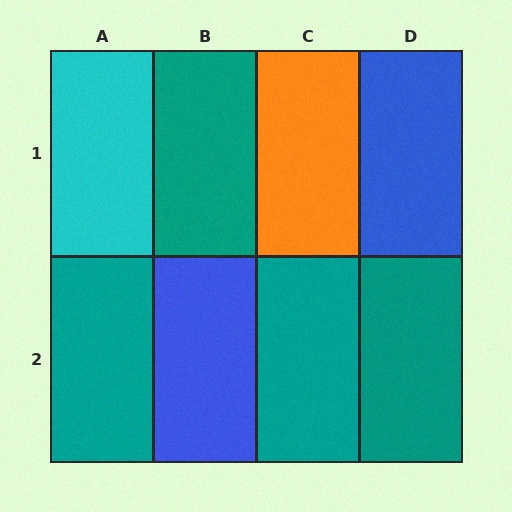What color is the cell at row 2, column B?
Blue.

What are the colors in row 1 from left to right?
Cyan, teal, orange, blue.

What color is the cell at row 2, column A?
Teal.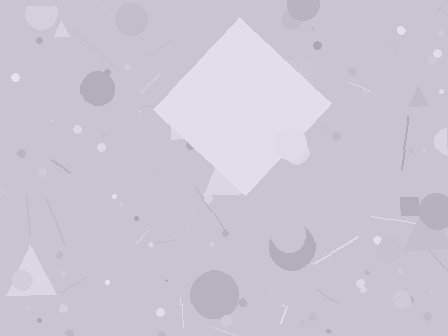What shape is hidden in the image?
A diamond is hidden in the image.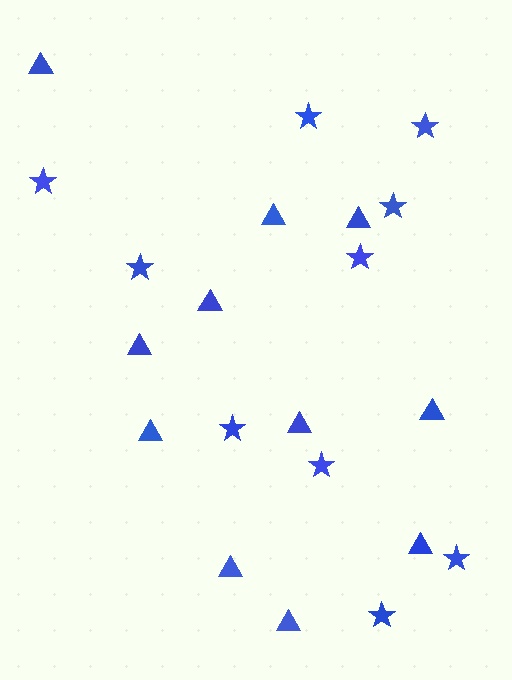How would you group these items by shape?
There are 2 groups: one group of stars (10) and one group of triangles (11).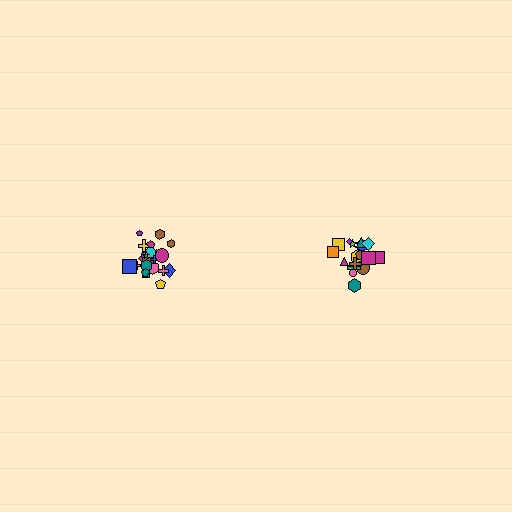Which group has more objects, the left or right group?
The left group.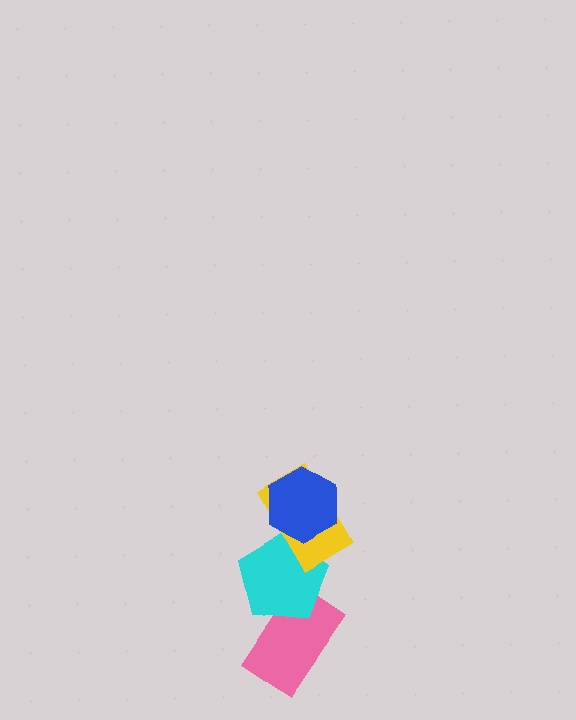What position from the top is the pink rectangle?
The pink rectangle is 4th from the top.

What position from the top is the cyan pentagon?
The cyan pentagon is 3rd from the top.